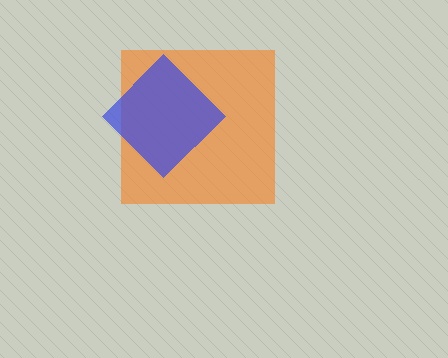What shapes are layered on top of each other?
The layered shapes are: an orange square, a blue diamond.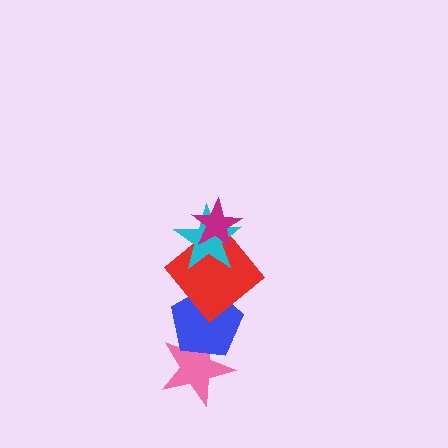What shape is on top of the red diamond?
The cyan star is on top of the red diamond.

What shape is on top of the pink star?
The blue pentagon is on top of the pink star.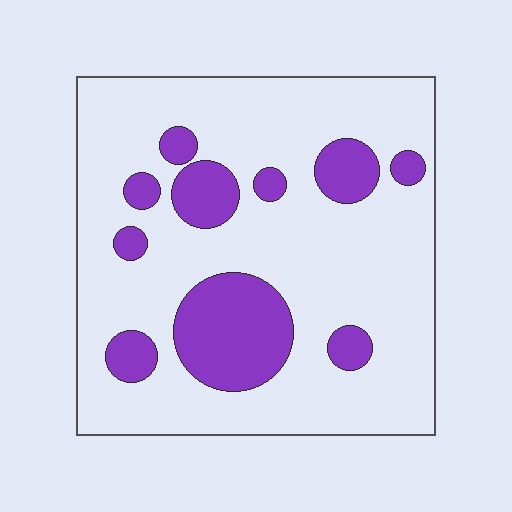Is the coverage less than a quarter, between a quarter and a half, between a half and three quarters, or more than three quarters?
Less than a quarter.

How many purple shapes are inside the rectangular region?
10.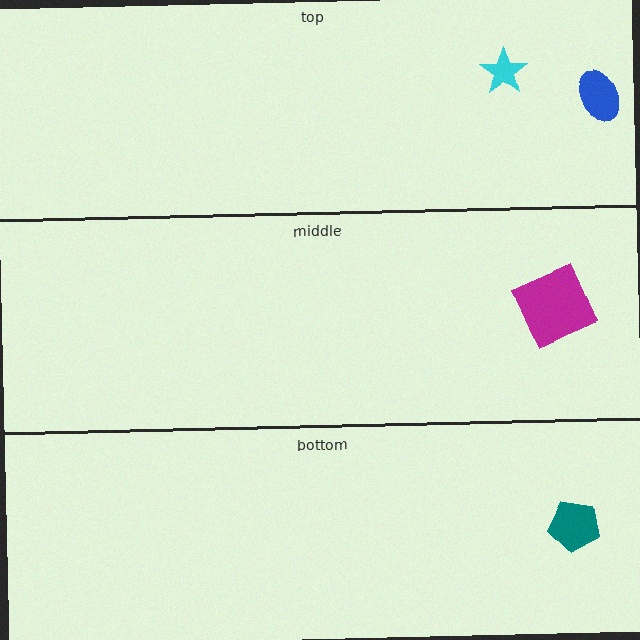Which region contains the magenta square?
The middle region.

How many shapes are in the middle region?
1.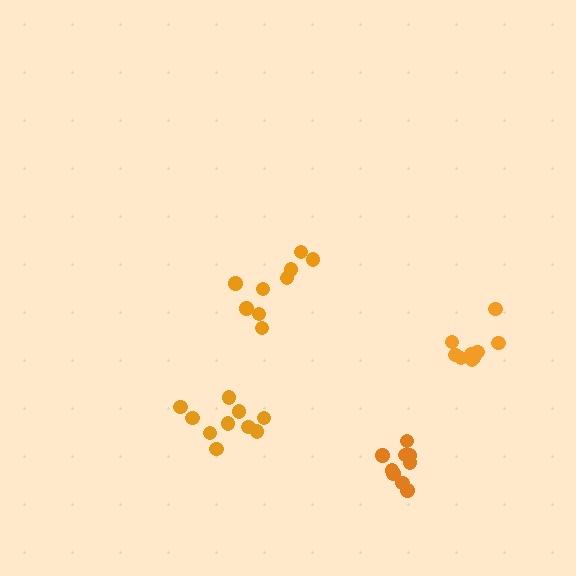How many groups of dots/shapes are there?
There are 4 groups.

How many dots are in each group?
Group 1: 9 dots, Group 2: 9 dots, Group 3: 10 dots, Group 4: 9 dots (37 total).